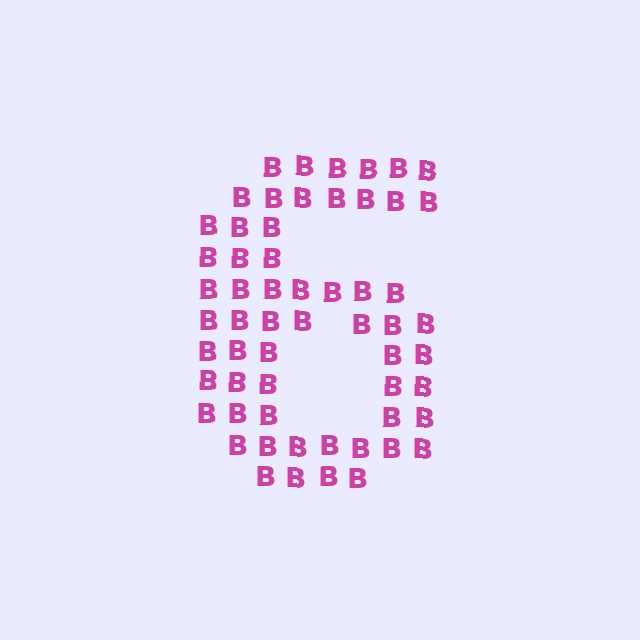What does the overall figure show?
The overall figure shows the digit 6.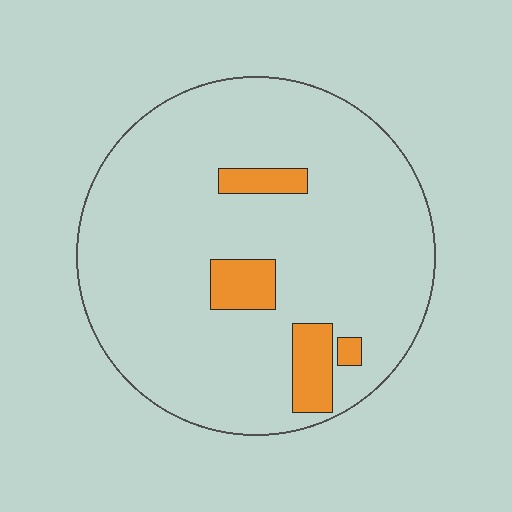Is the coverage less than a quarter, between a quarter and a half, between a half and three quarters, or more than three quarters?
Less than a quarter.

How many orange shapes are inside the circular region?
4.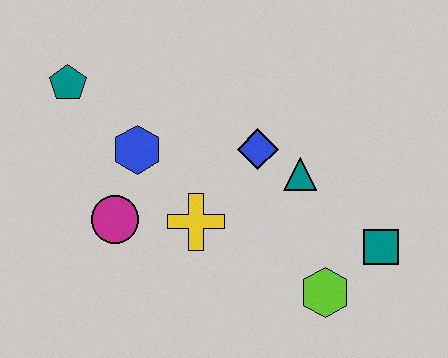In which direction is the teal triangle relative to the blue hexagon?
The teal triangle is to the right of the blue hexagon.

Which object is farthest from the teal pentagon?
The teal square is farthest from the teal pentagon.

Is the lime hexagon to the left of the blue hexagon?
No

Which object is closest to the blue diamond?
The teal triangle is closest to the blue diamond.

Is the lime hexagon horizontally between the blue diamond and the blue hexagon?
No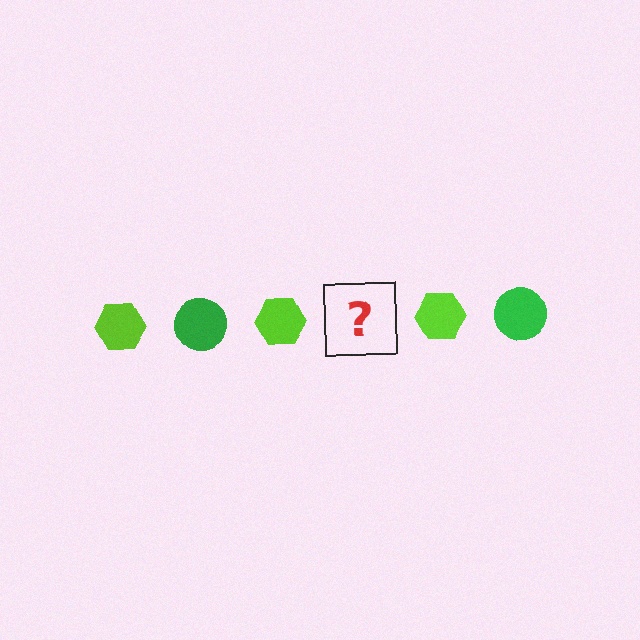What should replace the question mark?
The question mark should be replaced with a green circle.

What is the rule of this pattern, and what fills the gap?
The rule is that the pattern alternates between lime hexagon and green circle. The gap should be filled with a green circle.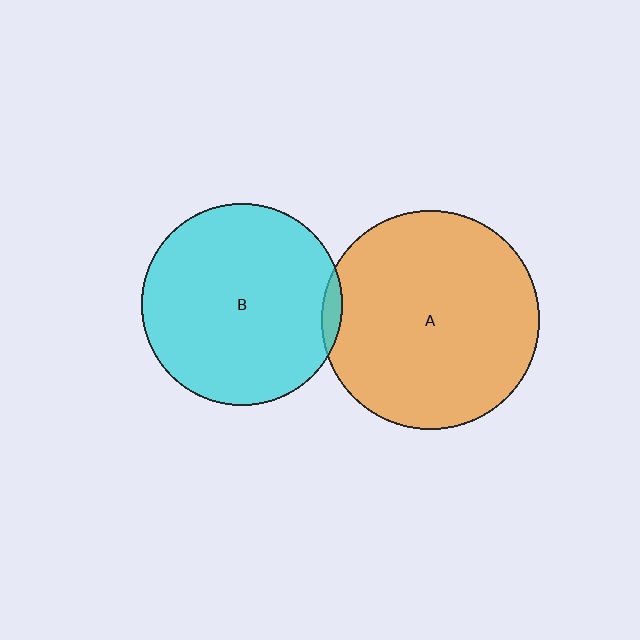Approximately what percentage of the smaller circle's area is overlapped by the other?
Approximately 5%.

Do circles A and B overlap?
Yes.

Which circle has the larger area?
Circle A (orange).